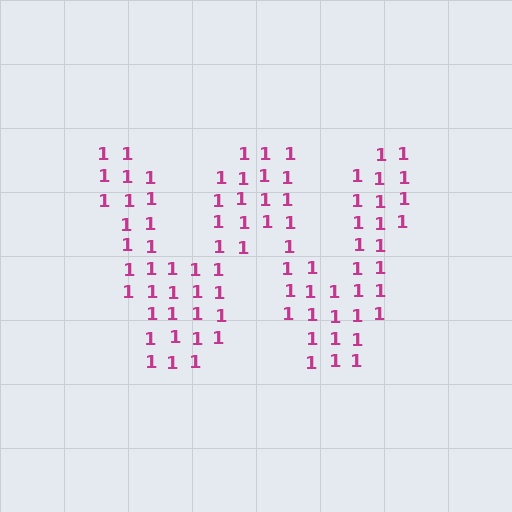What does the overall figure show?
The overall figure shows the letter W.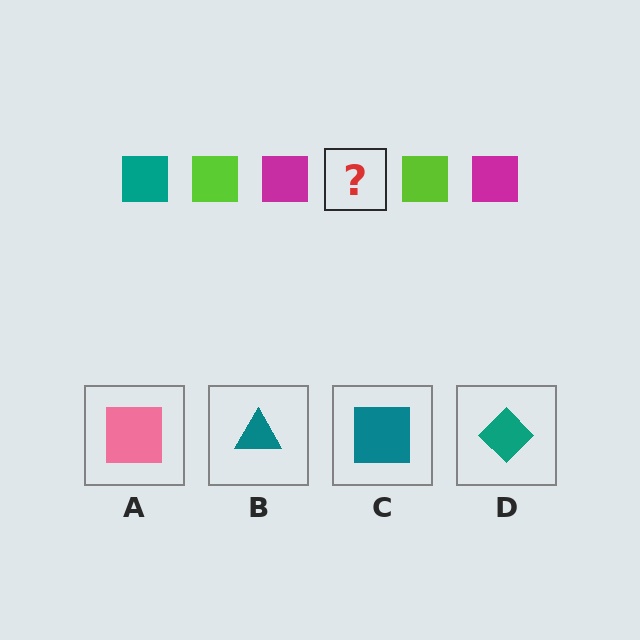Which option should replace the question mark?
Option C.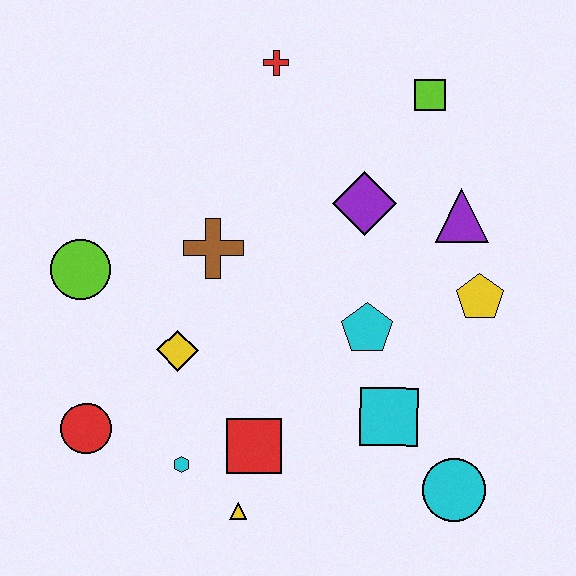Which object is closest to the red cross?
The lime square is closest to the red cross.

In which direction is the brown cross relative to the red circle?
The brown cross is above the red circle.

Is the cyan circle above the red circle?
No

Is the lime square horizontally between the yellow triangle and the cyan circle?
Yes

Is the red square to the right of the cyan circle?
No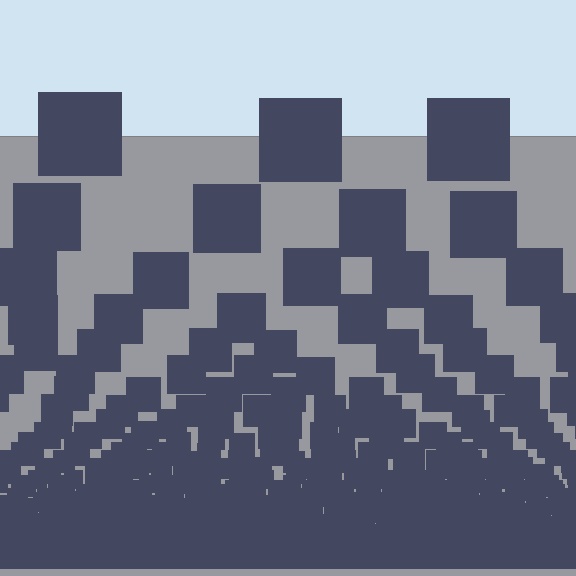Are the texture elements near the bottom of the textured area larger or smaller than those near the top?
Smaller. The gradient is inverted — elements near the bottom are smaller and denser.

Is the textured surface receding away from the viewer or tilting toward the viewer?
The surface appears to tilt toward the viewer. Texture elements get larger and sparser toward the top.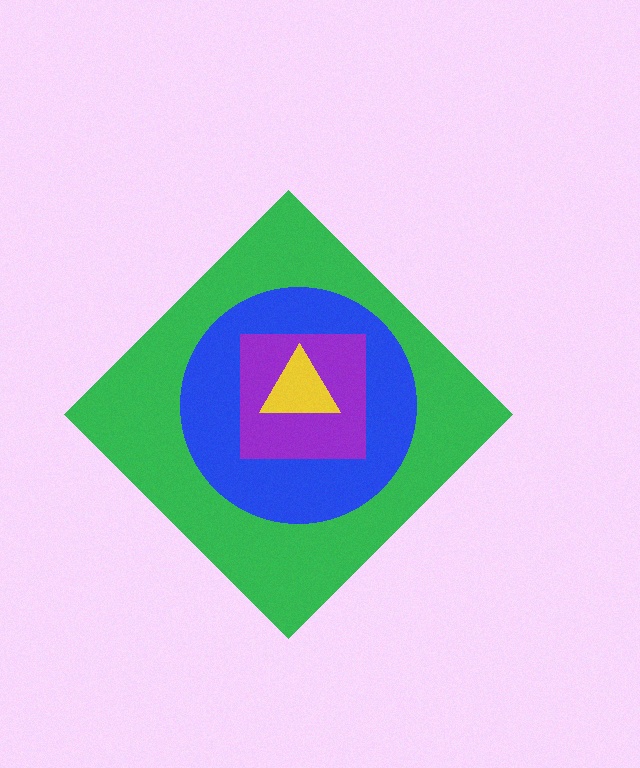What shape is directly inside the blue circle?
The purple square.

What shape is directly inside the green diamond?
The blue circle.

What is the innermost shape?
The yellow triangle.